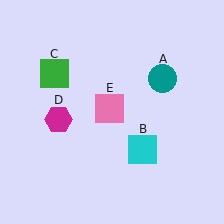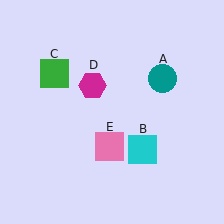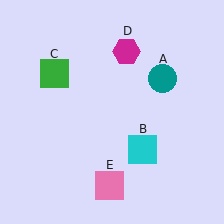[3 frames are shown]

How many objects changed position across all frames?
2 objects changed position: magenta hexagon (object D), pink square (object E).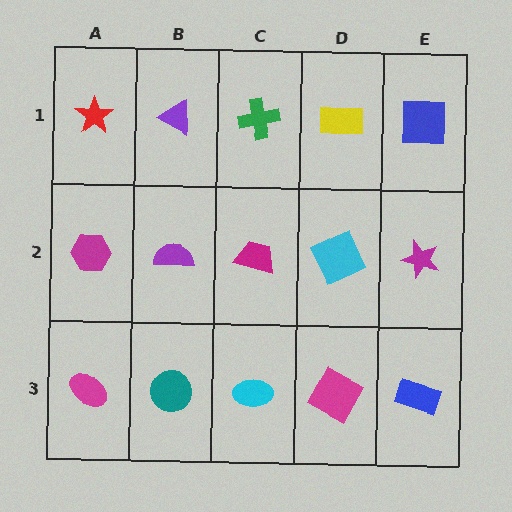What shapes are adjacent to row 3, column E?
A magenta star (row 2, column E), a magenta square (row 3, column D).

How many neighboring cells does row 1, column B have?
3.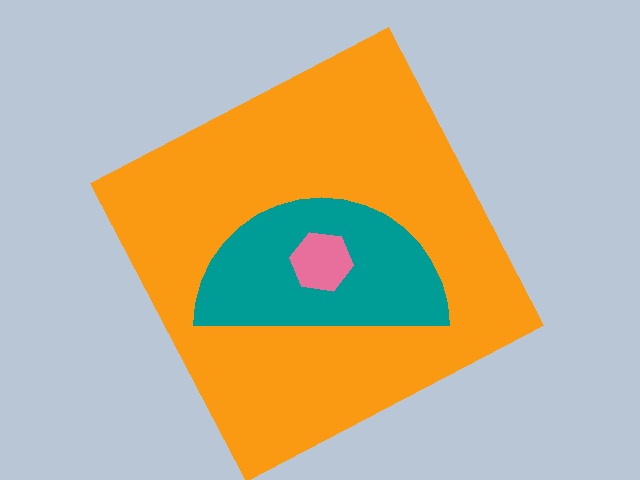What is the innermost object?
The pink hexagon.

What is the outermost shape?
The orange square.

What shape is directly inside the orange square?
The teal semicircle.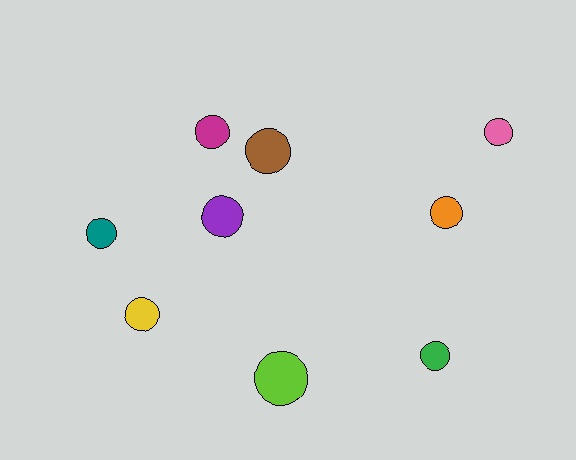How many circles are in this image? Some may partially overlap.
There are 9 circles.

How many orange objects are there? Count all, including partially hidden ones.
There is 1 orange object.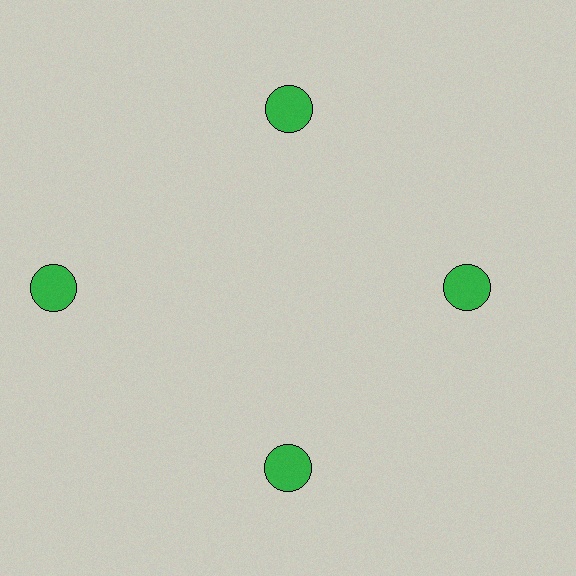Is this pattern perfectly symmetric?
No. The 4 green circles are arranged in a ring, but one element near the 9 o'clock position is pushed outward from the center, breaking the 4-fold rotational symmetry.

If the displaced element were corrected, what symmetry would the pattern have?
It would have 4-fold rotational symmetry — the pattern would map onto itself every 90 degrees.